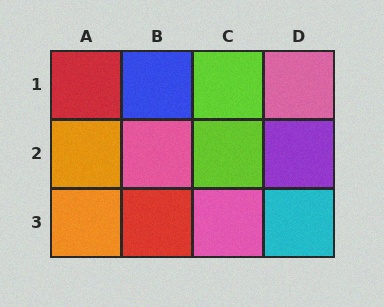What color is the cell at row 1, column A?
Red.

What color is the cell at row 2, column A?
Orange.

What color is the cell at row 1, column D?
Pink.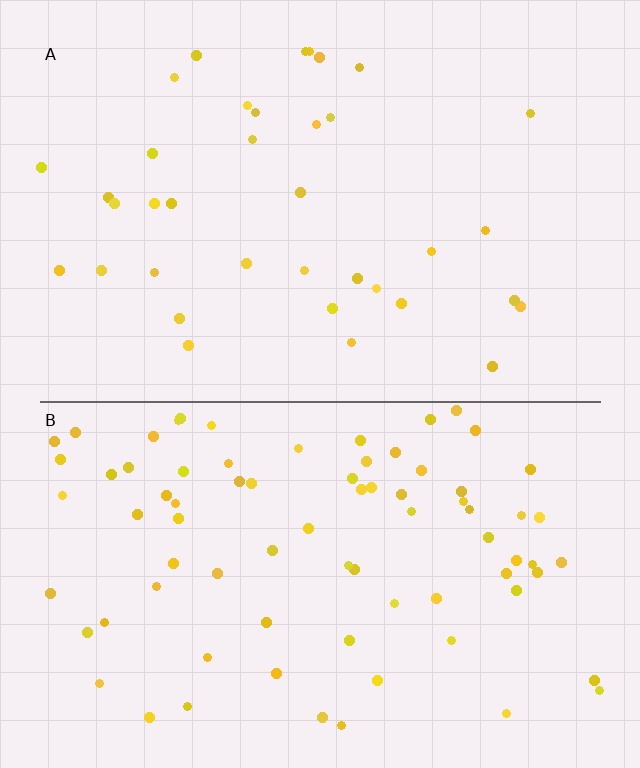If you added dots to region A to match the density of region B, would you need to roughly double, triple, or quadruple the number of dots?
Approximately double.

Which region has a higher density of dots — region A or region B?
B (the bottom).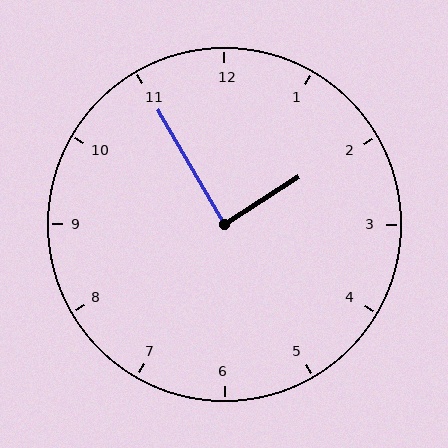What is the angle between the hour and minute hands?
Approximately 88 degrees.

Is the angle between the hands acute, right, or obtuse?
It is right.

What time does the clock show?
1:55.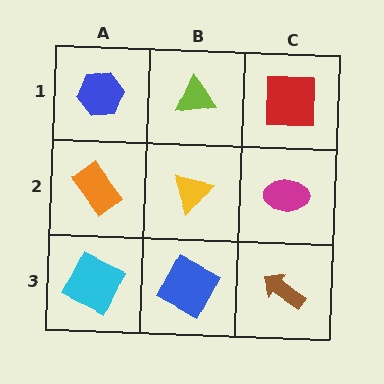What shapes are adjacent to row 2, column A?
A blue hexagon (row 1, column A), a cyan square (row 3, column A), a yellow triangle (row 2, column B).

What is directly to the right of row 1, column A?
A lime triangle.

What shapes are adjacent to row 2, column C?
A red square (row 1, column C), a brown arrow (row 3, column C), a yellow triangle (row 2, column B).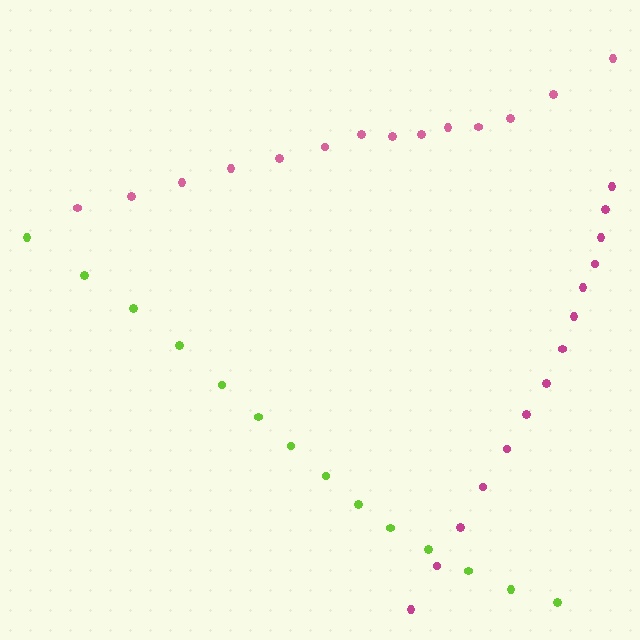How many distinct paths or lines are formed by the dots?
There are 3 distinct paths.